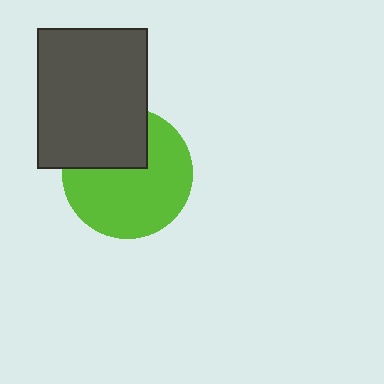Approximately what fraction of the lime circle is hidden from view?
Roughly 32% of the lime circle is hidden behind the dark gray rectangle.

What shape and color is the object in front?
The object in front is a dark gray rectangle.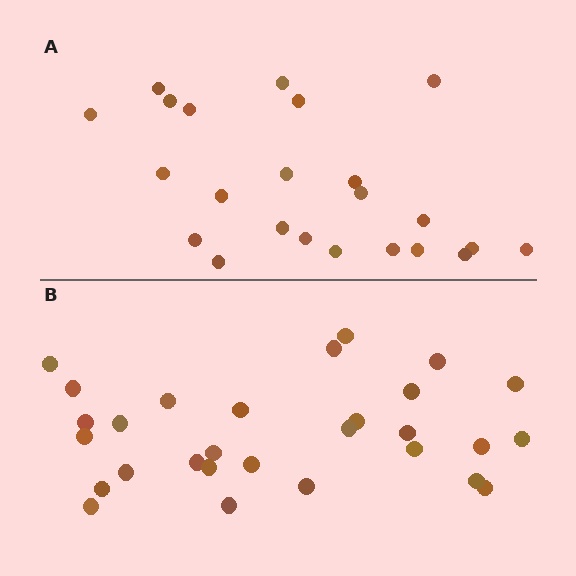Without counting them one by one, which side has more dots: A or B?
Region B (the bottom region) has more dots.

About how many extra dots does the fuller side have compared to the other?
Region B has about 6 more dots than region A.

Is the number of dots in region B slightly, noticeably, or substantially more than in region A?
Region B has noticeably more, but not dramatically so. The ratio is roughly 1.3 to 1.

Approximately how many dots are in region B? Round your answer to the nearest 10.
About 30 dots. (The exact count is 29, which rounds to 30.)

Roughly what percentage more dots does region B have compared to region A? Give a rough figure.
About 25% more.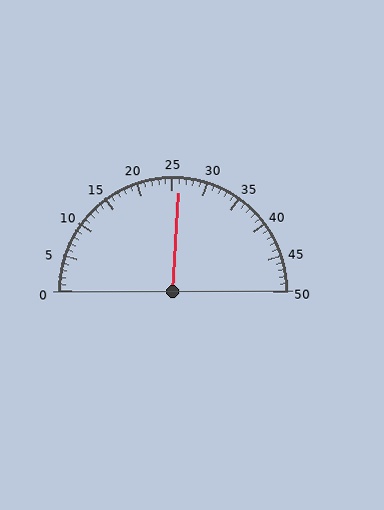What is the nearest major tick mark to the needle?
The nearest major tick mark is 25.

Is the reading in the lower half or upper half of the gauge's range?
The reading is in the upper half of the range (0 to 50).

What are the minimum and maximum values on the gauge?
The gauge ranges from 0 to 50.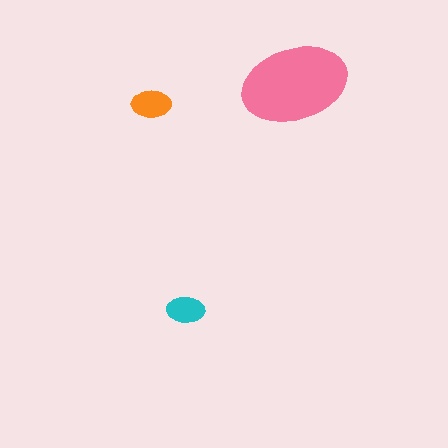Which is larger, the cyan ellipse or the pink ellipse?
The pink one.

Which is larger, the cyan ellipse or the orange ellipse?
The orange one.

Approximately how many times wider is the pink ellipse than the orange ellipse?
About 2.5 times wider.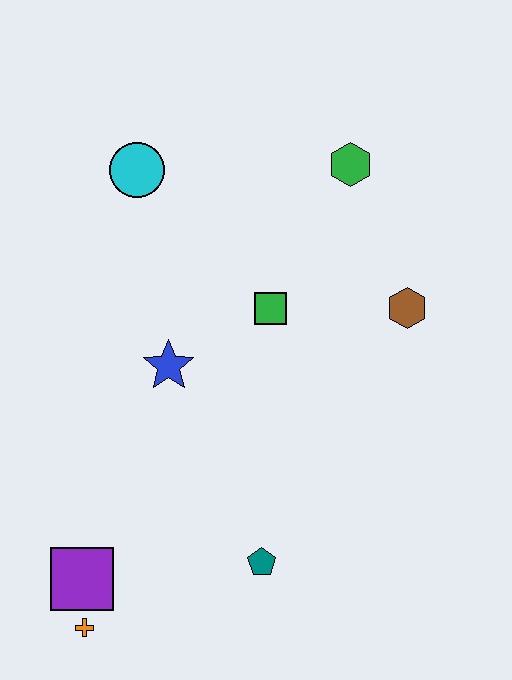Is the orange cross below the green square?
Yes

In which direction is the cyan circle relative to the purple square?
The cyan circle is above the purple square.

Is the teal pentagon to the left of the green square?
Yes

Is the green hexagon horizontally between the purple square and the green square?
No